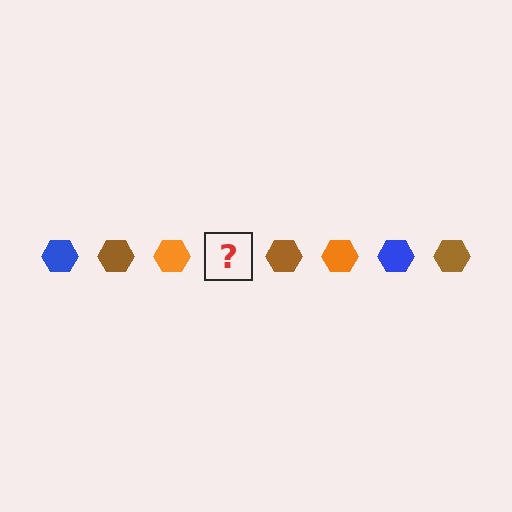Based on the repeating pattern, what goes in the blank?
The blank should be a blue hexagon.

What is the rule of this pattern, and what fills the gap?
The rule is that the pattern cycles through blue, brown, orange hexagons. The gap should be filled with a blue hexagon.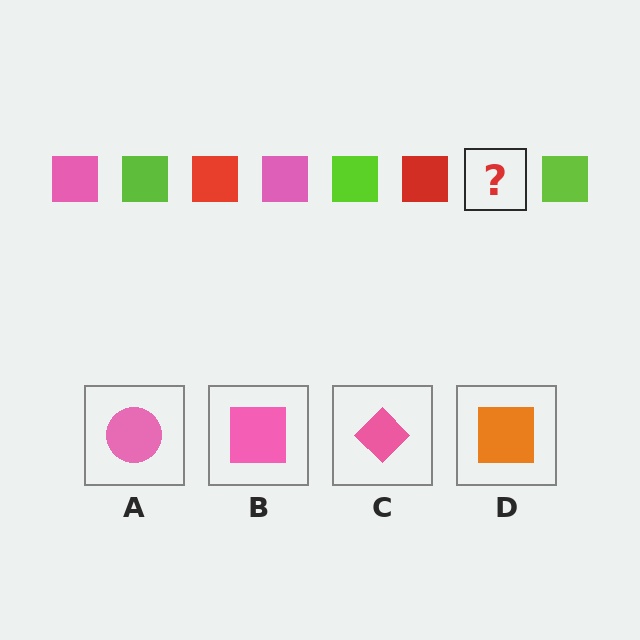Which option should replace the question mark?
Option B.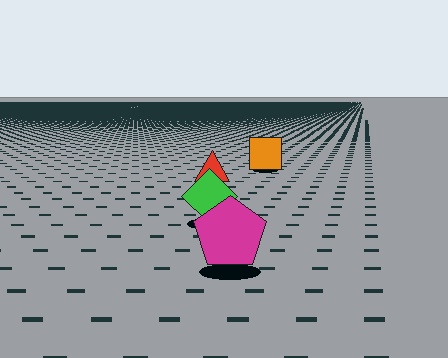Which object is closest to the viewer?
The magenta pentagon is closest. The texture marks near it are larger and more spread out.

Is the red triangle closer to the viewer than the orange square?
Yes. The red triangle is closer — you can tell from the texture gradient: the ground texture is coarser near it.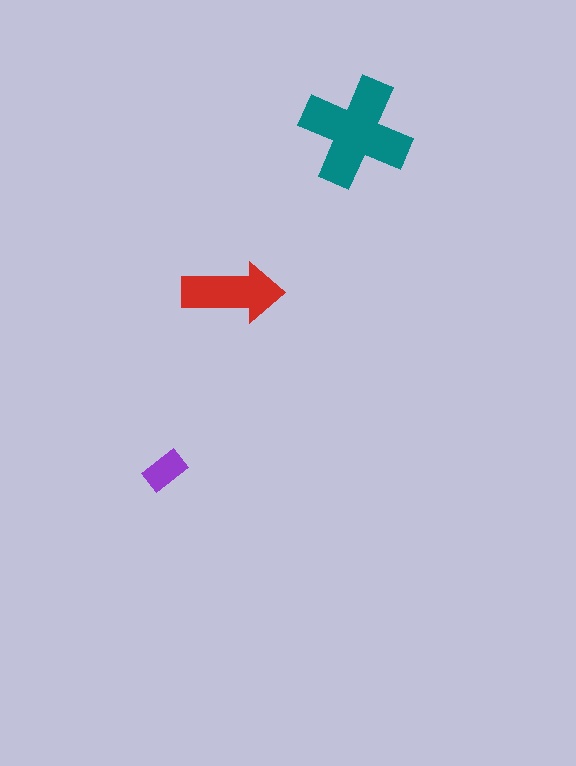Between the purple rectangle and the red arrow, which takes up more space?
The red arrow.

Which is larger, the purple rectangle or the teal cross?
The teal cross.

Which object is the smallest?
The purple rectangle.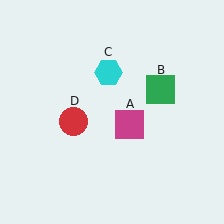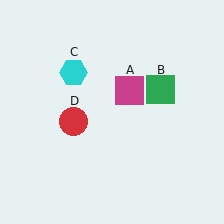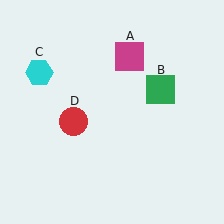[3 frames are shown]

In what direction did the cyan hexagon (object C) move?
The cyan hexagon (object C) moved left.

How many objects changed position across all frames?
2 objects changed position: magenta square (object A), cyan hexagon (object C).